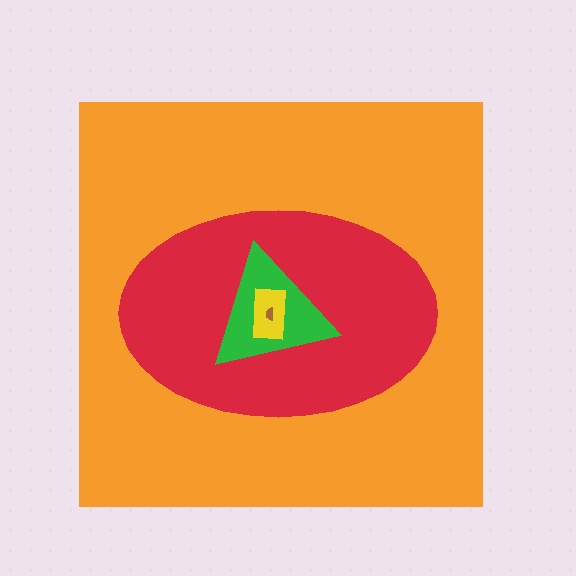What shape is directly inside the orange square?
The red ellipse.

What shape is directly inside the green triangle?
The yellow rectangle.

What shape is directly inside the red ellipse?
The green triangle.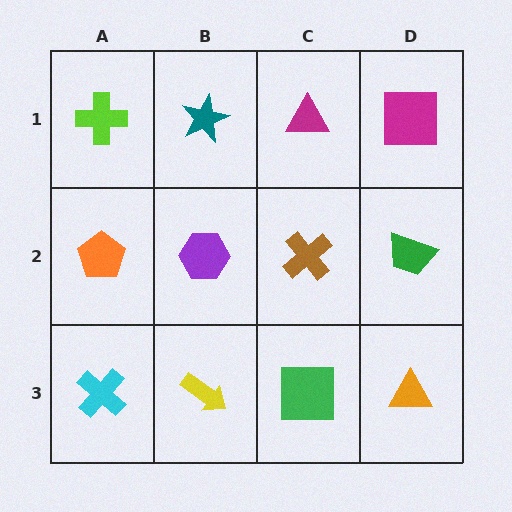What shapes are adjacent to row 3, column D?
A green trapezoid (row 2, column D), a green square (row 3, column C).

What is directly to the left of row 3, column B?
A cyan cross.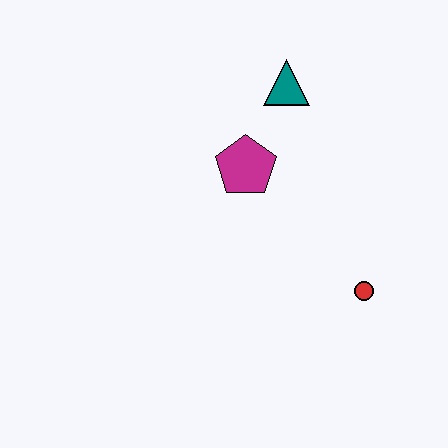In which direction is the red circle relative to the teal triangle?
The red circle is below the teal triangle.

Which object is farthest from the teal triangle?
The red circle is farthest from the teal triangle.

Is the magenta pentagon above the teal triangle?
No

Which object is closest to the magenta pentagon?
The teal triangle is closest to the magenta pentagon.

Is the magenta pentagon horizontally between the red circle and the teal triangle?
No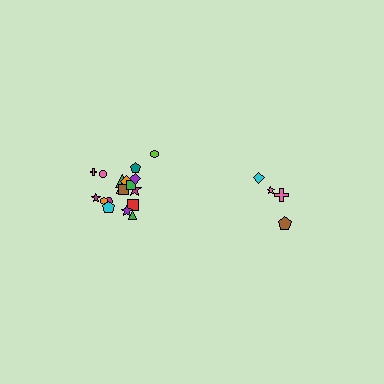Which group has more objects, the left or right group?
The left group.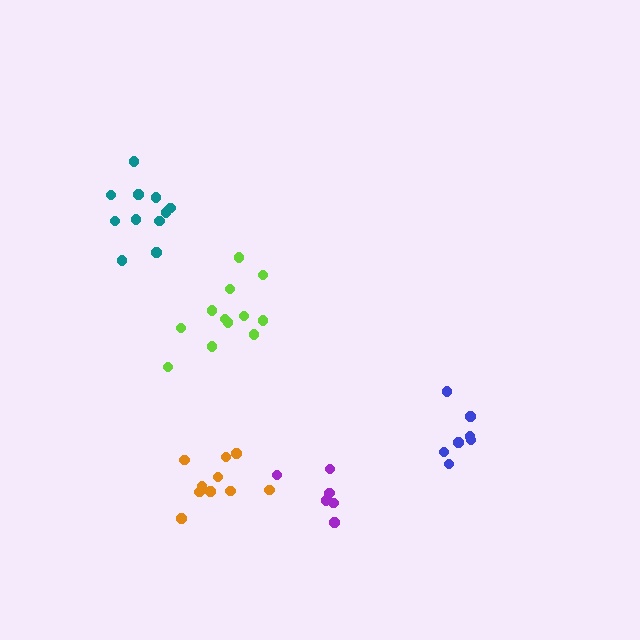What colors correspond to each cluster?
The clusters are colored: orange, teal, purple, lime, blue.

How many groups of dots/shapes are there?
There are 5 groups.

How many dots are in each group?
Group 1: 10 dots, Group 2: 11 dots, Group 3: 6 dots, Group 4: 12 dots, Group 5: 7 dots (46 total).